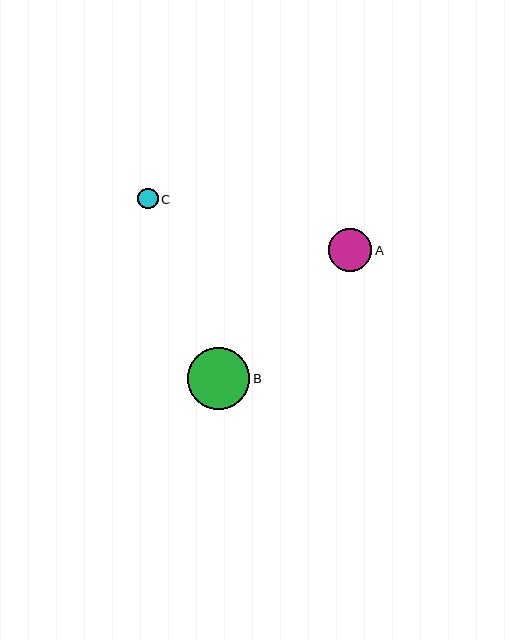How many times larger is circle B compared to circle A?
Circle B is approximately 1.4 times the size of circle A.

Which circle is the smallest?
Circle C is the smallest with a size of approximately 21 pixels.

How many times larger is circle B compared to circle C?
Circle B is approximately 3.0 times the size of circle C.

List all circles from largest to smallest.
From largest to smallest: B, A, C.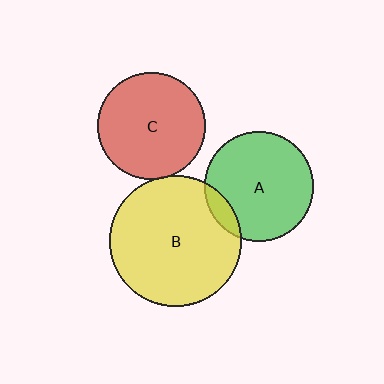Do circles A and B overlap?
Yes.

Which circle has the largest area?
Circle B (yellow).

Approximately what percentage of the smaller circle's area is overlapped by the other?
Approximately 10%.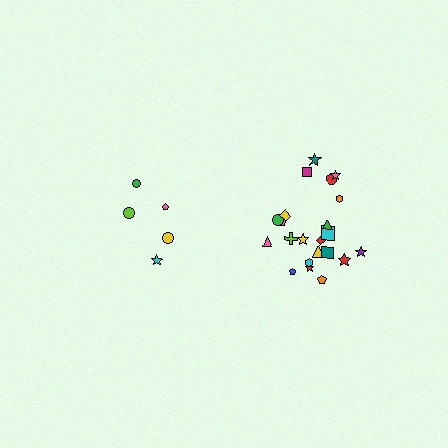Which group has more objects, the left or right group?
The right group.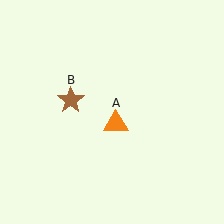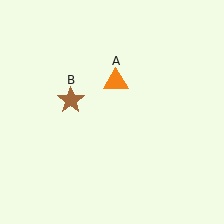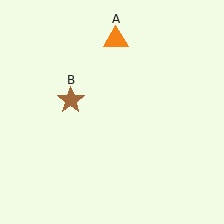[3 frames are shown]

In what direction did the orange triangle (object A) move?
The orange triangle (object A) moved up.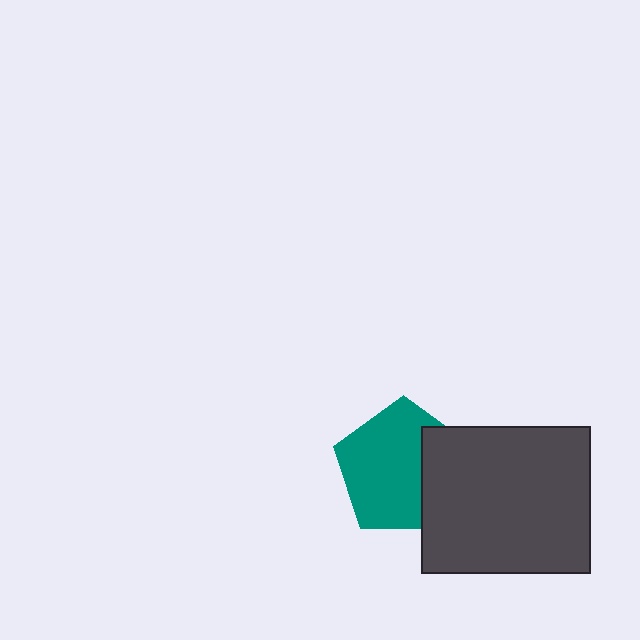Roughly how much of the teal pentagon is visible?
Most of it is visible (roughly 69%).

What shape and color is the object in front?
The object in front is a dark gray rectangle.